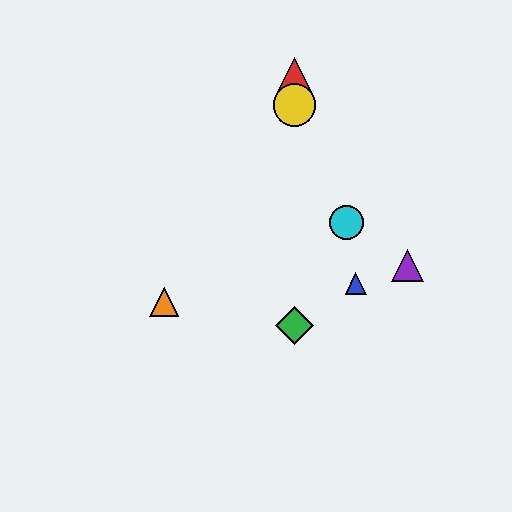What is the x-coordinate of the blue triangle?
The blue triangle is at x≈356.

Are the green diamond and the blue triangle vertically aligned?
No, the green diamond is at x≈294 and the blue triangle is at x≈356.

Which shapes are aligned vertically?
The red triangle, the green diamond, the yellow circle are aligned vertically.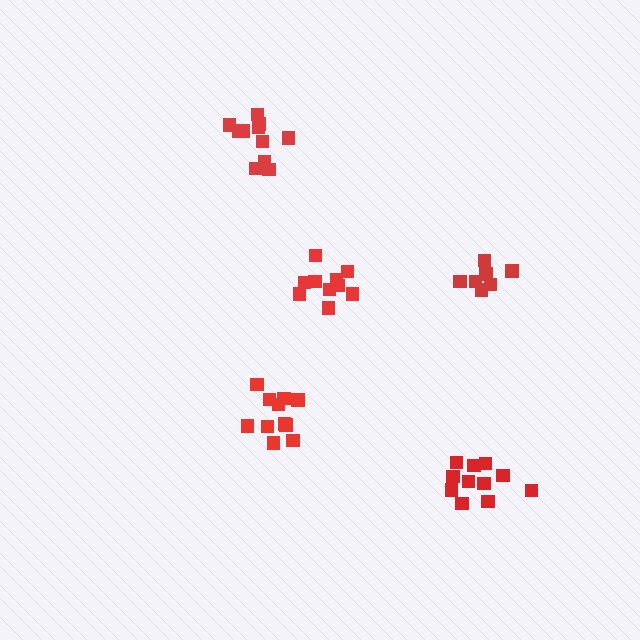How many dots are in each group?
Group 1: 11 dots, Group 2: 10 dots, Group 3: 11 dots, Group 4: 7 dots, Group 5: 11 dots (50 total).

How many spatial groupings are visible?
There are 5 spatial groupings.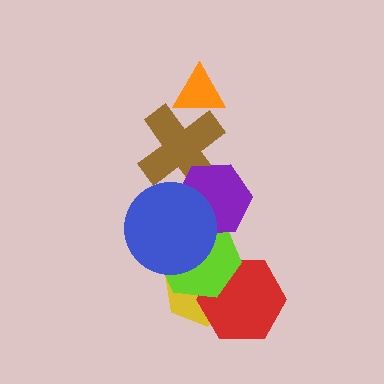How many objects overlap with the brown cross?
3 objects overlap with the brown cross.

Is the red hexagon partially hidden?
Yes, it is partially covered by another shape.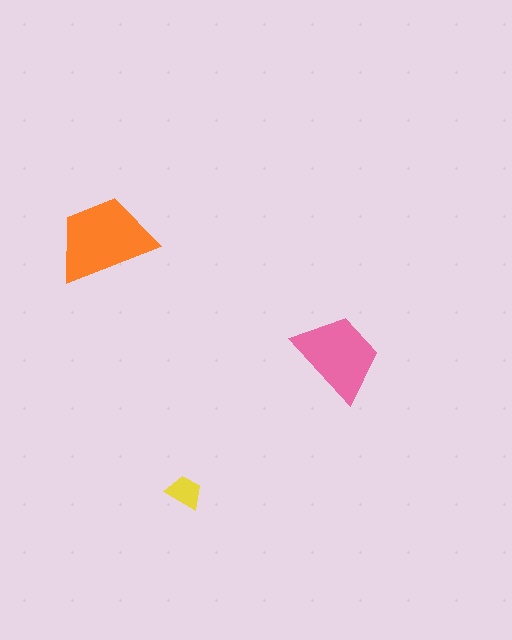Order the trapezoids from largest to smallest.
the orange one, the pink one, the yellow one.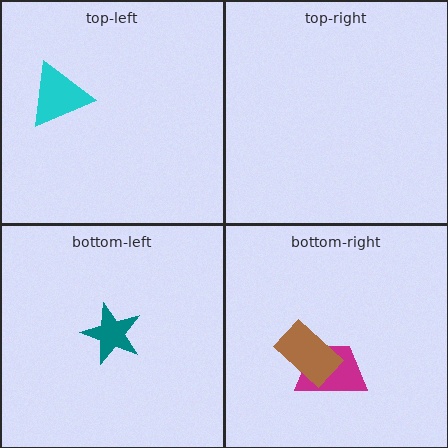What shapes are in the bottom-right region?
The magenta trapezoid, the brown rectangle.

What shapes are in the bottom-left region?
The teal star.